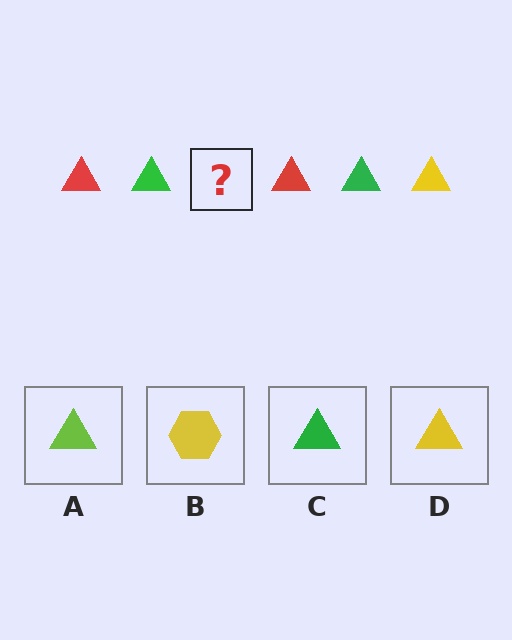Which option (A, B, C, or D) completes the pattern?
D.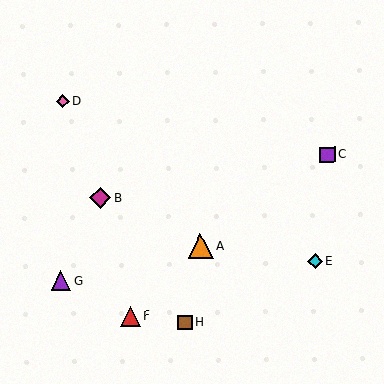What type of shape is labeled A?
Shape A is an orange triangle.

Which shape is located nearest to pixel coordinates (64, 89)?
The pink diamond (labeled D) at (63, 101) is nearest to that location.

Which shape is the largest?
The orange triangle (labeled A) is the largest.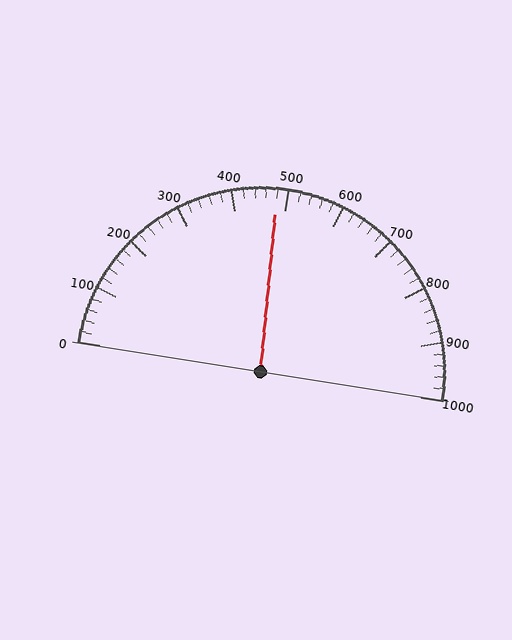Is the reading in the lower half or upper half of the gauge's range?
The reading is in the lower half of the range (0 to 1000).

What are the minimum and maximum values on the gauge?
The gauge ranges from 0 to 1000.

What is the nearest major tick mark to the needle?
The nearest major tick mark is 500.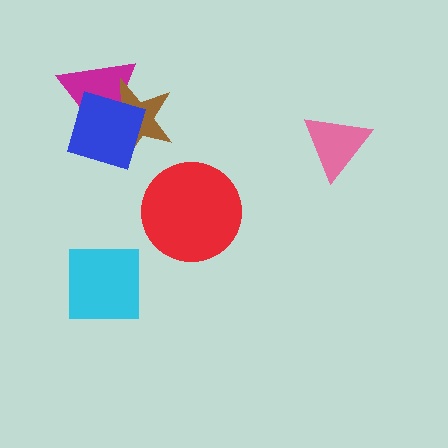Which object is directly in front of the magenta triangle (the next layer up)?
The brown star is directly in front of the magenta triangle.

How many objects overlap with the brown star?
2 objects overlap with the brown star.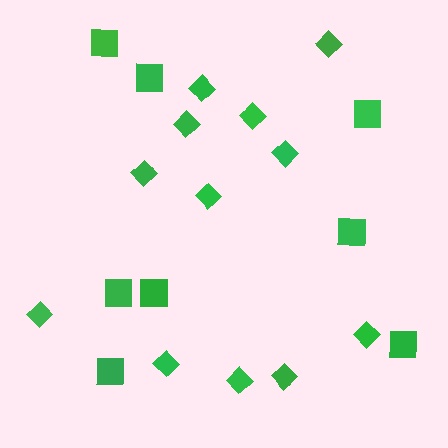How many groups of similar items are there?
There are 2 groups: one group of squares (8) and one group of diamonds (12).